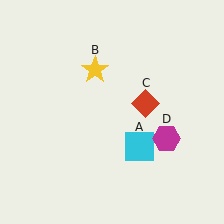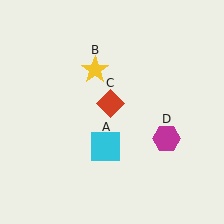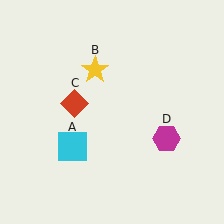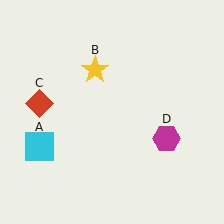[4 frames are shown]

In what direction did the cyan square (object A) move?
The cyan square (object A) moved left.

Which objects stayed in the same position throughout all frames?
Yellow star (object B) and magenta hexagon (object D) remained stationary.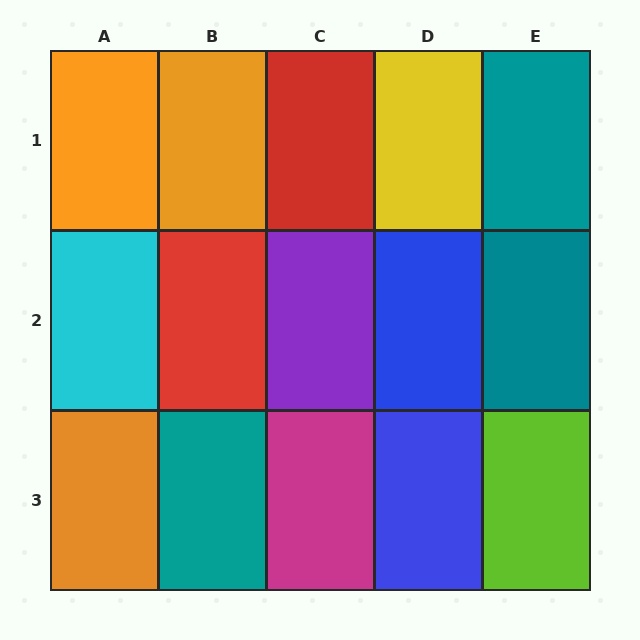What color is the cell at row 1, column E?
Teal.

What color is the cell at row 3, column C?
Magenta.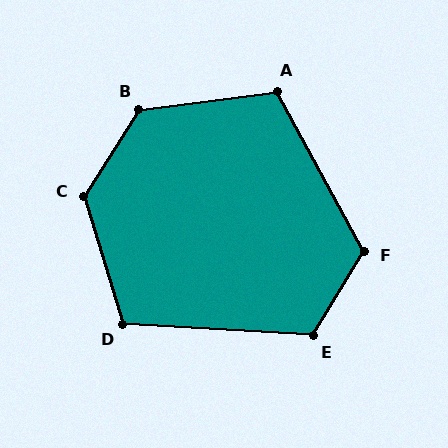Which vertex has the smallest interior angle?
D, at approximately 110 degrees.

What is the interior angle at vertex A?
Approximately 111 degrees (obtuse).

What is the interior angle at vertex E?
Approximately 118 degrees (obtuse).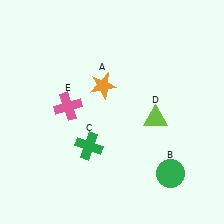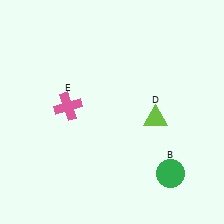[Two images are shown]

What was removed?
The orange star (A), the green cross (C) were removed in Image 2.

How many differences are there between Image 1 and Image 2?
There are 2 differences between the two images.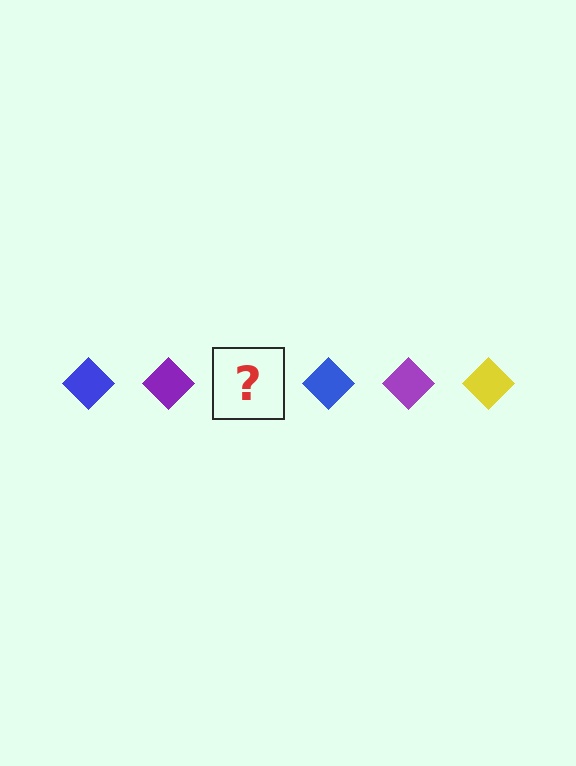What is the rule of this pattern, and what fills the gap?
The rule is that the pattern cycles through blue, purple, yellow diamonds. The gap should be filled with a yellow diamond.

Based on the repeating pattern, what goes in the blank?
The blank should be a yellow diamond.